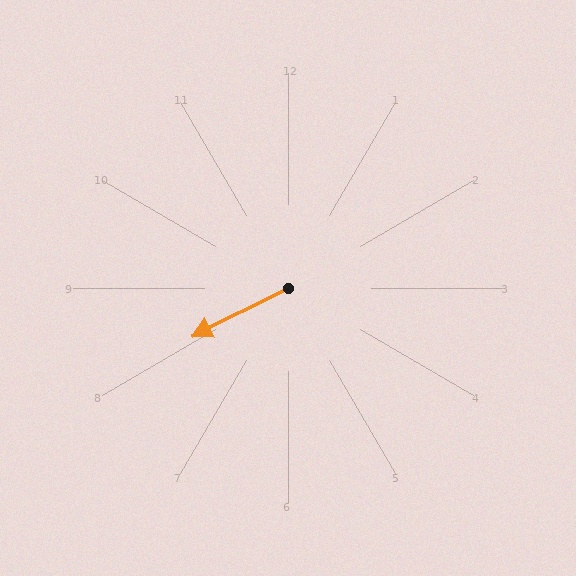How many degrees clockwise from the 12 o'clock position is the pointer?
Approximately 243 degrees.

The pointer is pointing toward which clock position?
Roughly 8 o'clock.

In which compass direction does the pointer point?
Southwest.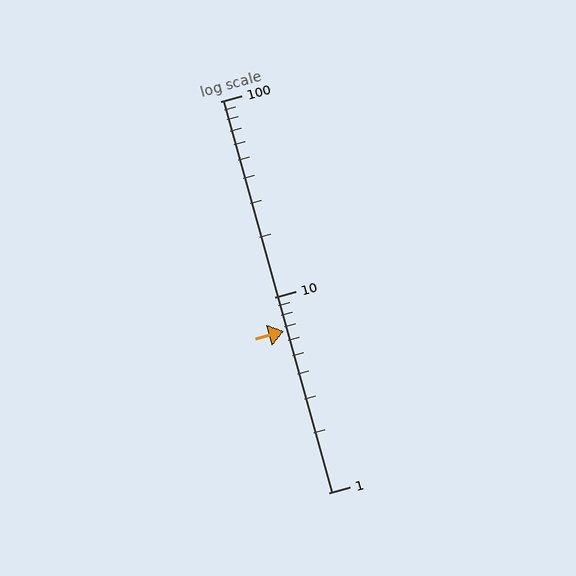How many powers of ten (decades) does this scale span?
The scale spans 2 decades, from 1 to 100.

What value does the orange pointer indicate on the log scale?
The pointer indicates approximately 6.7.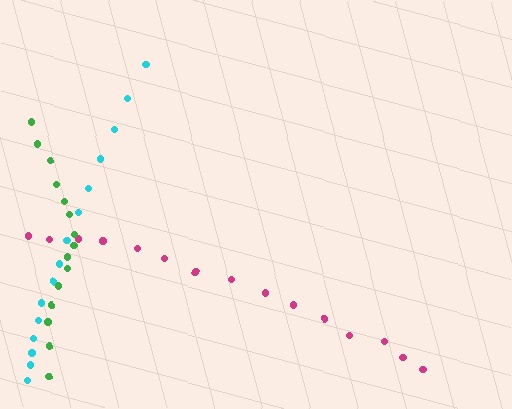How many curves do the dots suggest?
There are 3 distinct paths.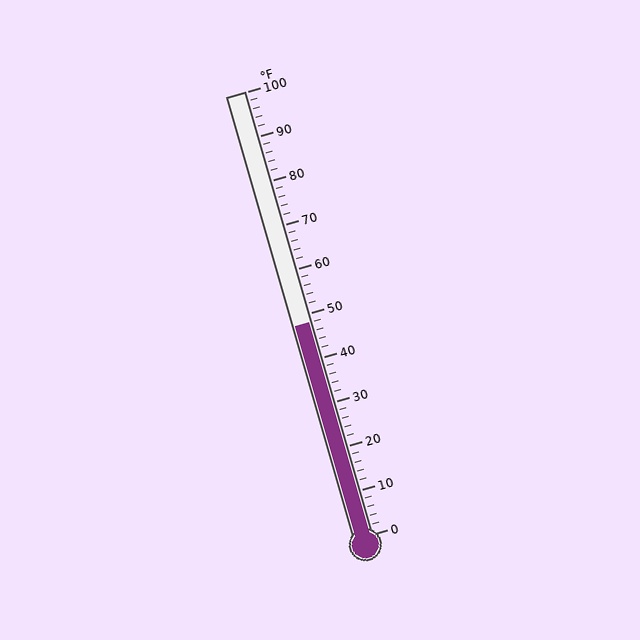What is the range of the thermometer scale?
The thermometer scale ranges from 0°F to 100°F.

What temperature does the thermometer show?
The thermometer shows approximately 48°F.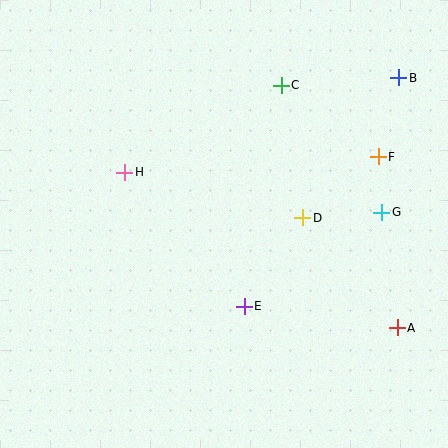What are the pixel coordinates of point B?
Point B is at (399, 78).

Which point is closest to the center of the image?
Point D at (303, 218) is closest to the center.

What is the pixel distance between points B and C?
The distance between B and C is 118 pixels.